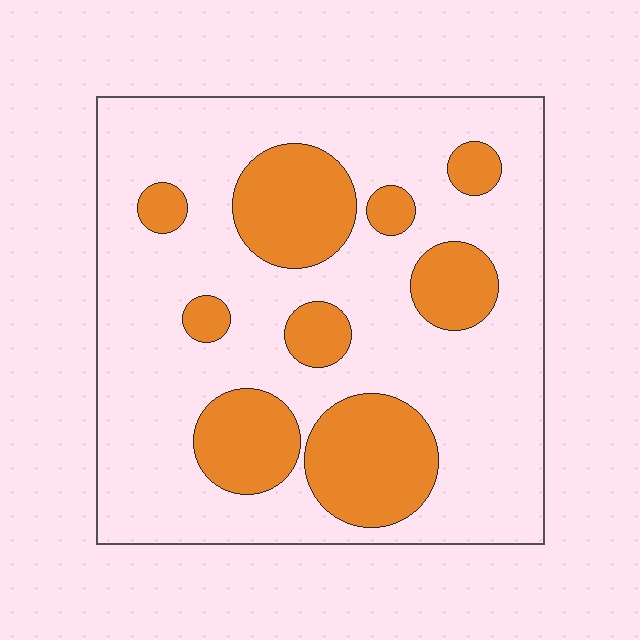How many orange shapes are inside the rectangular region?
9.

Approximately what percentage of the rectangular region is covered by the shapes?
Approximately 25%.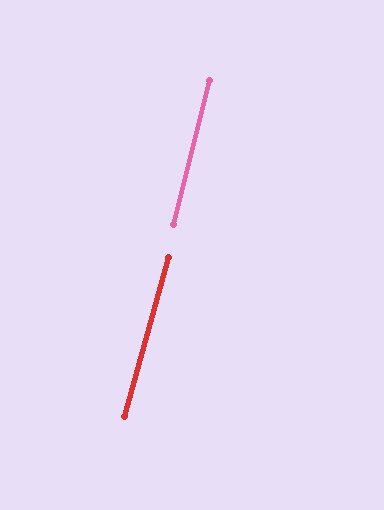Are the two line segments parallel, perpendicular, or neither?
Parallel — their directions differ by only 1.3°.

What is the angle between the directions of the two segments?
Approximately 1 degree.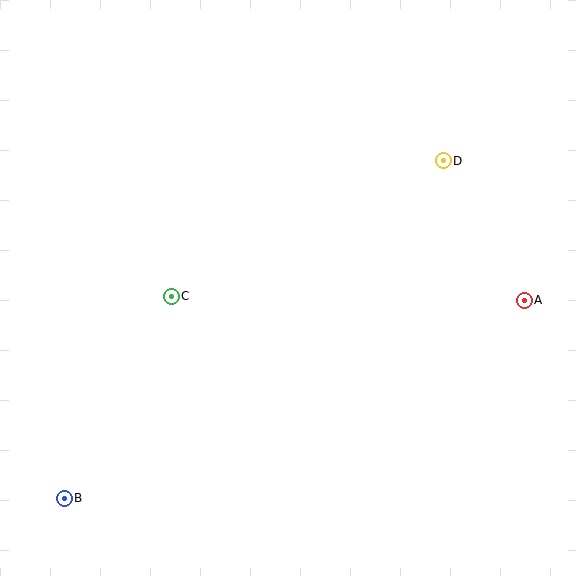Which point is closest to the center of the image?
Point C at (171, 296) is closest to the center.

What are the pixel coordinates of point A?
Point A is at (524, 300).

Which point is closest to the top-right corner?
Point D is closest to the top-right corner.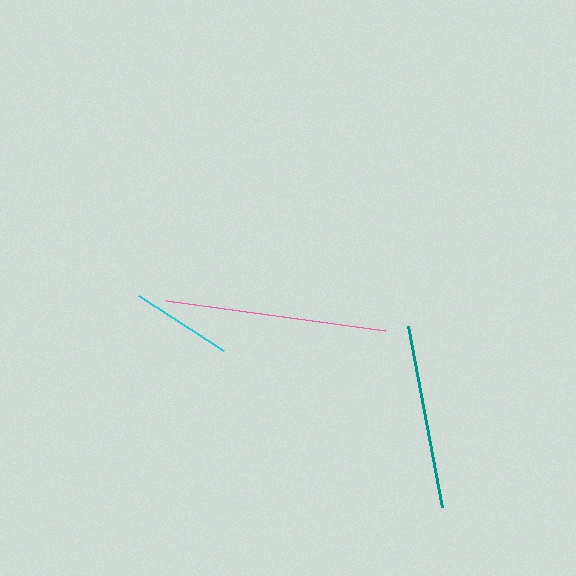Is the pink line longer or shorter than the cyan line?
The pink line is longer than the cyan line.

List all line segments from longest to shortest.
From longest to shortest: pink, teal, cyan.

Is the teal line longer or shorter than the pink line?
The pink line is longer than the teal line.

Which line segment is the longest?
The pink line is the longest at approximately 221 pixels.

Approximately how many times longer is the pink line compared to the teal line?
The pink line is approximately 1.2 times the length of the teal line.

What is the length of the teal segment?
The teal segment is approximately 184 pixels long.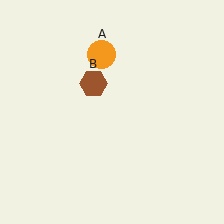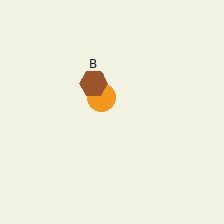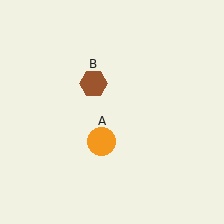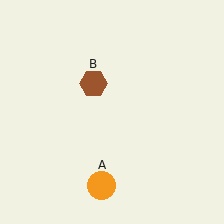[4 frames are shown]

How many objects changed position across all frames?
1 object changed position: orange circle (object A).